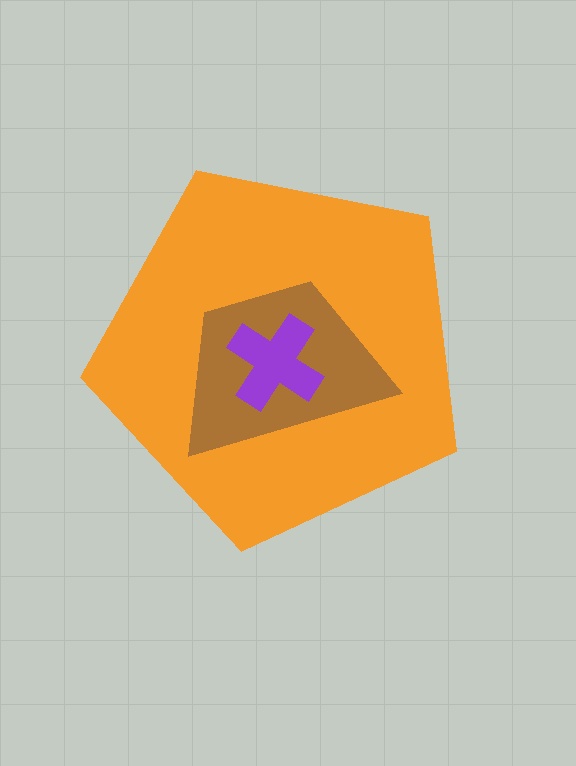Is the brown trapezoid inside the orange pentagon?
Yes.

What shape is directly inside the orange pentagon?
The brown trapezoid.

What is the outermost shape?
The orange pentagon.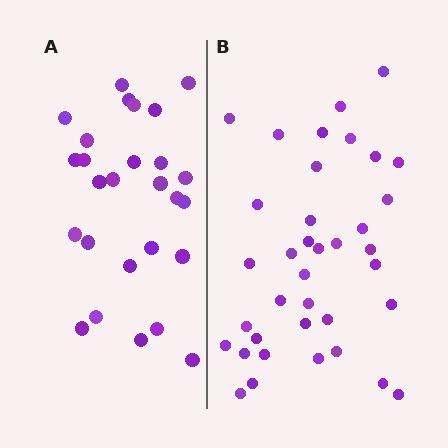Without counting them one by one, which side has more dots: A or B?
Region B (the right region) has more dots.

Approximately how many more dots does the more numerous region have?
Region B has roughly 10 or so more dots than region A.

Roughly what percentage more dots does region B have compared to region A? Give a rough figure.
About 35% more.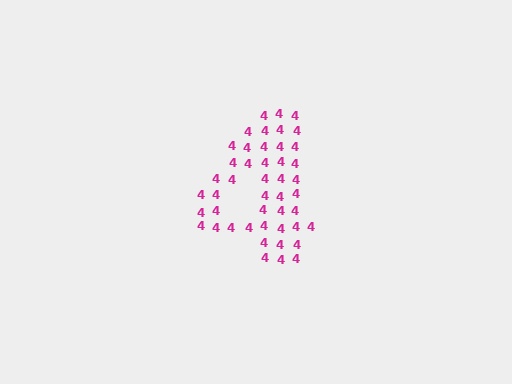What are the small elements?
The small elements are digit 4's.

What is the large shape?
The large shape is the digit 4.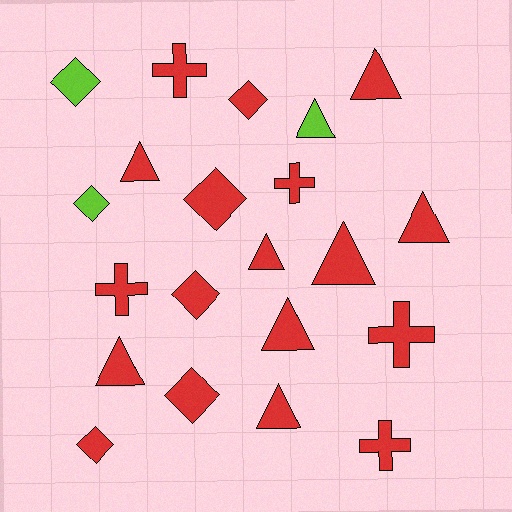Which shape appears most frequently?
Triangle, with 9 objects.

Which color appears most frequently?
Red, with 18 objects.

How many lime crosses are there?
There are no lime crosses.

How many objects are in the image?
There are 21 objects.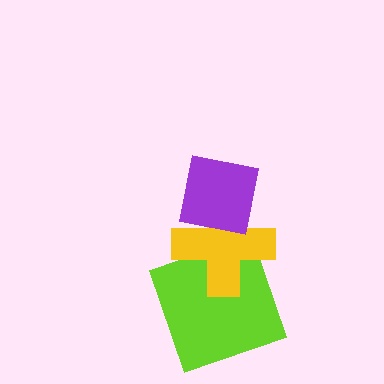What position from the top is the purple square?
The purple square is 1st from the top.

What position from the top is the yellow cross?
The yellow cross is 2nd from the top.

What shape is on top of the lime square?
The yellow cross is on top of the lime square.